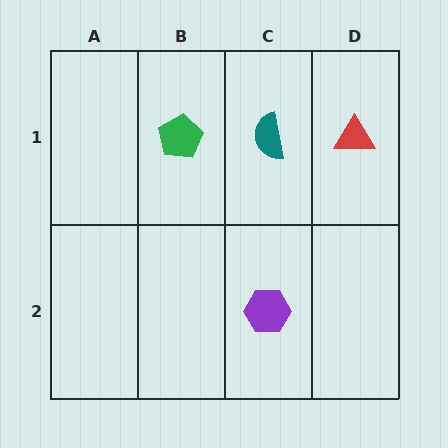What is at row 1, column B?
A green pentagon.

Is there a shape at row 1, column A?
No, that cell is empty.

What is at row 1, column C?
A teal semicircle.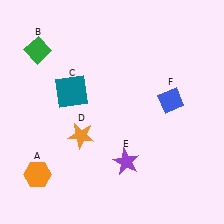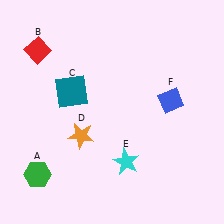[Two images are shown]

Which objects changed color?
A changed from orange to green. B changed from green to red. E changed from purple to cyan.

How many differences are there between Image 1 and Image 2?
There are 3 differences between the two images.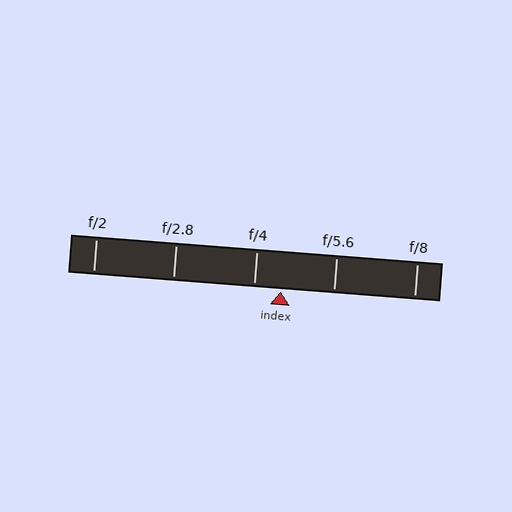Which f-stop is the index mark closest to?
The index mark is closest to f/4.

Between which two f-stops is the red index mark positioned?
The index mark is between f/4 and f/5.6.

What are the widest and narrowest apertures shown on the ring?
The widest aperture shown is f/2 and the narrowest is f/8.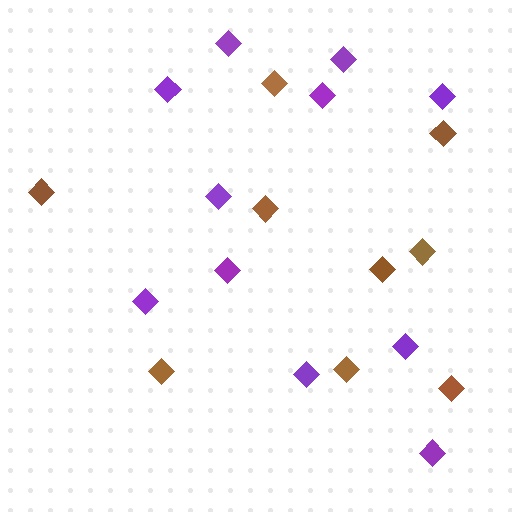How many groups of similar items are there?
There are 2 groups: one group of brown diamonds (9) and one group of purple diamonds (11).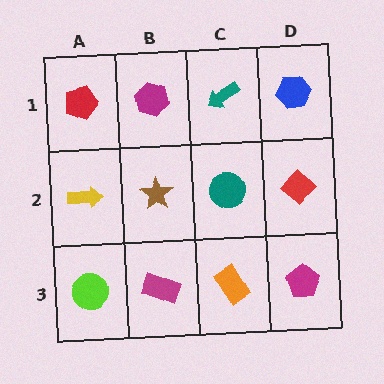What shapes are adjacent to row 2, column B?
A magenta hexagon (row 1, column B), a magenta rectangle (row 3, column B), a yellow arrow (row 2, column A), a teal circle (row 2, column C).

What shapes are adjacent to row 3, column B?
A brown star (row 2, column B), a lime circle (row 3, column A), an orange rectangle (row 3, column C).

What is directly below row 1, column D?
A red diamond.